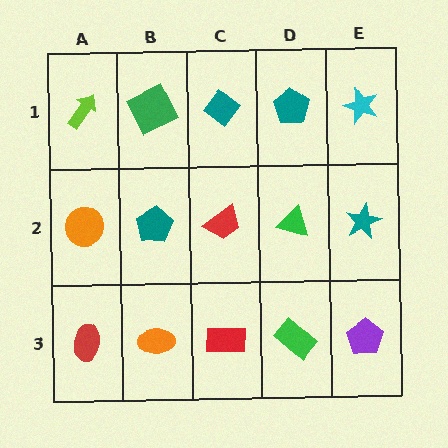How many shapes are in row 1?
5 shapes.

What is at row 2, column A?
An orange circle.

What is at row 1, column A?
A lime arrow.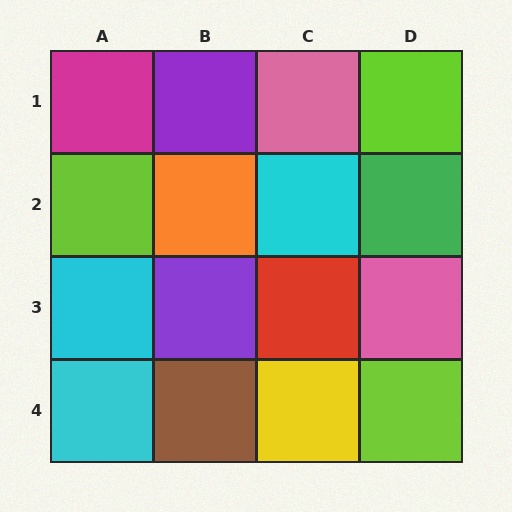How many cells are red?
1 cell is red.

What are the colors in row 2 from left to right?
Lime, orange, cyan, green.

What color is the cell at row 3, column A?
Cyan.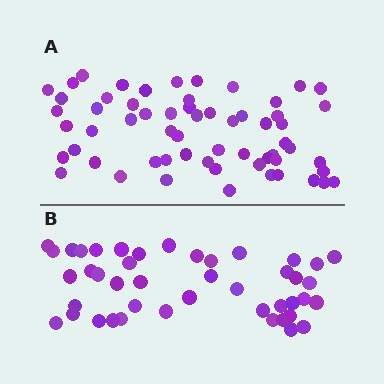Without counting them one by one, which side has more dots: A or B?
Region A (the top region) has more dots.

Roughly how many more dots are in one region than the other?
Region A has approximately 15 more dots than region B.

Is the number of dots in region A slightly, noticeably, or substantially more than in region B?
Region A has noticeably more, but not dramatically so. The ratio is roughly 1.4 to 1.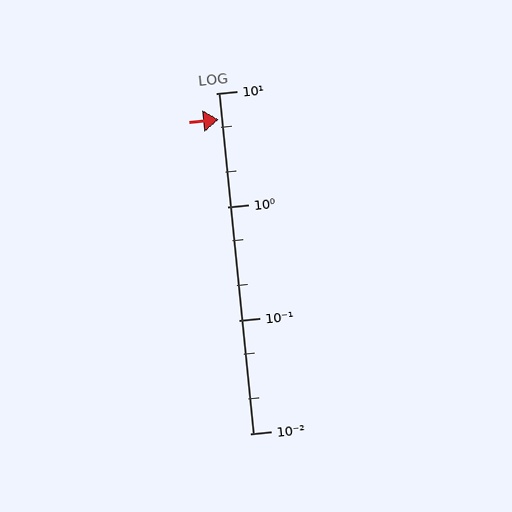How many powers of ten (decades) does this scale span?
The scale spans 3 decades, from 0.01 to 10.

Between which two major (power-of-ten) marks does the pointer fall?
The pointer is between 1 and 10.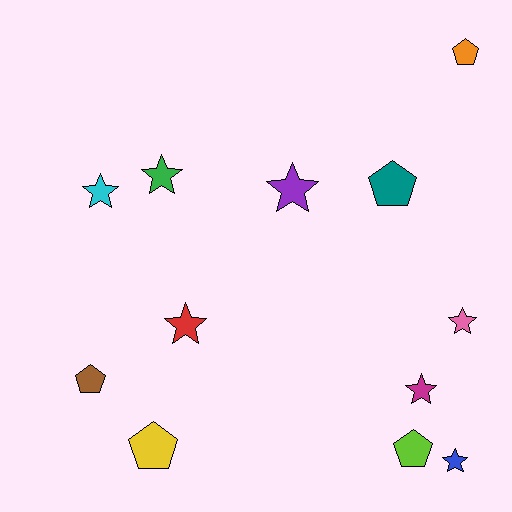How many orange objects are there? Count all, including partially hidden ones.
There is 1 orange object.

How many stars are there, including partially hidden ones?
There are 7 stars.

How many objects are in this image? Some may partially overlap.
There are 12 objects.